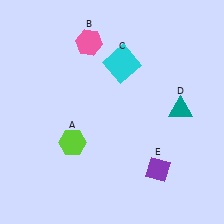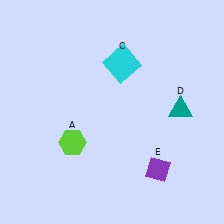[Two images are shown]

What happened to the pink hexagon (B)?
The pink hexagon (B) was removed in Image 2. It was in the top-left area of Image 1.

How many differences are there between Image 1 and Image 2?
There is 1 difference between the two images.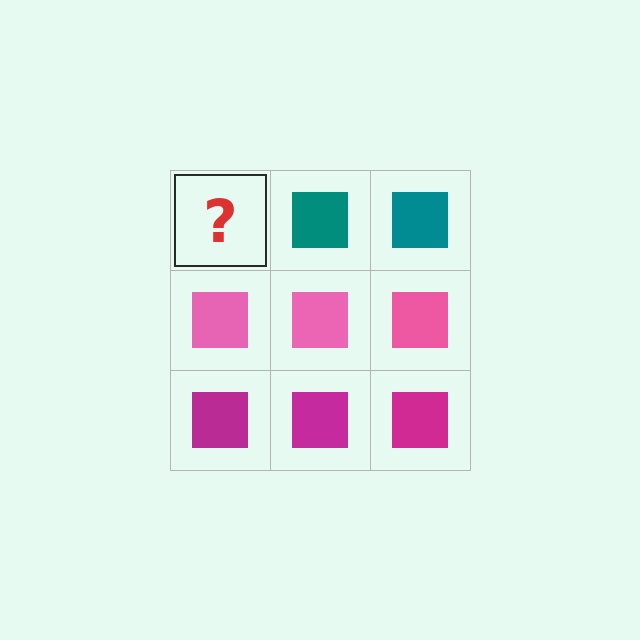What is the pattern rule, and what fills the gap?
The rule is that each row has a consistent color. The gap should be filled with a teal square.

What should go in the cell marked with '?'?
The missing cell should contain a teal square.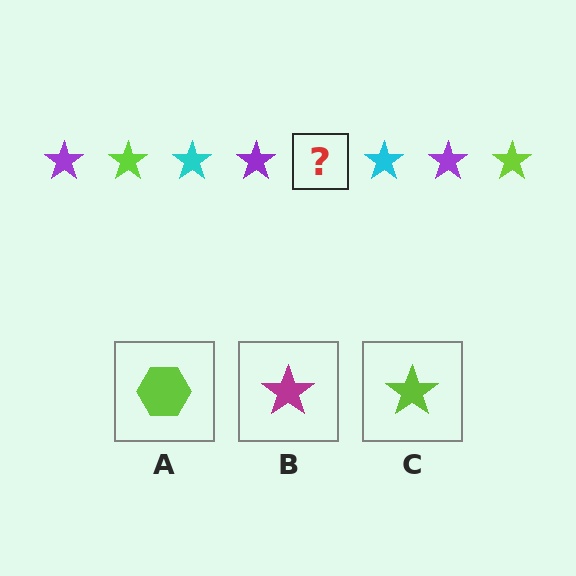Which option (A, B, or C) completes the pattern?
C.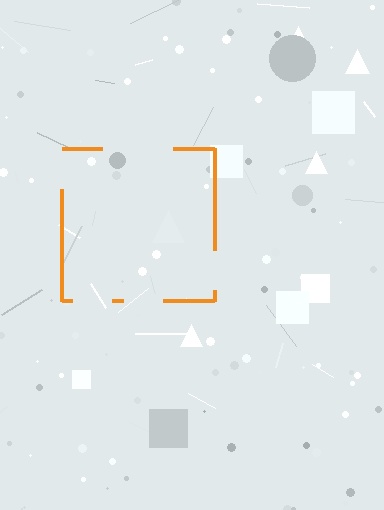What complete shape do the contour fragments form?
The contour fragments form a square.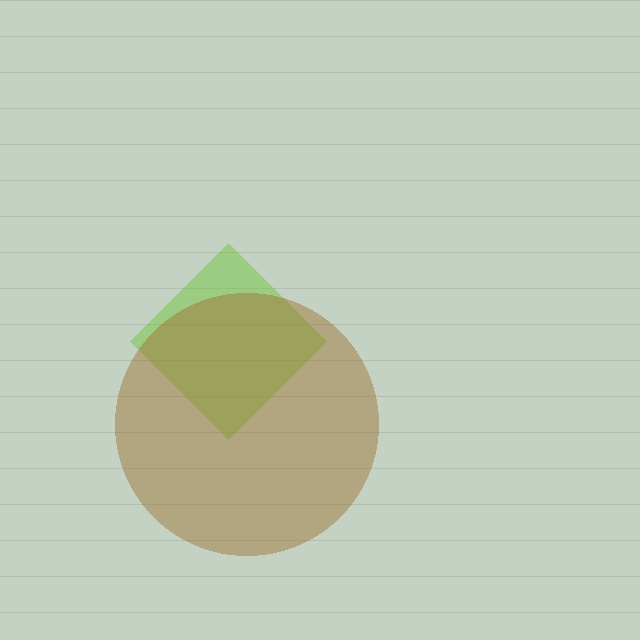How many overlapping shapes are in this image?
There are 2 overlapping shapes in the image.